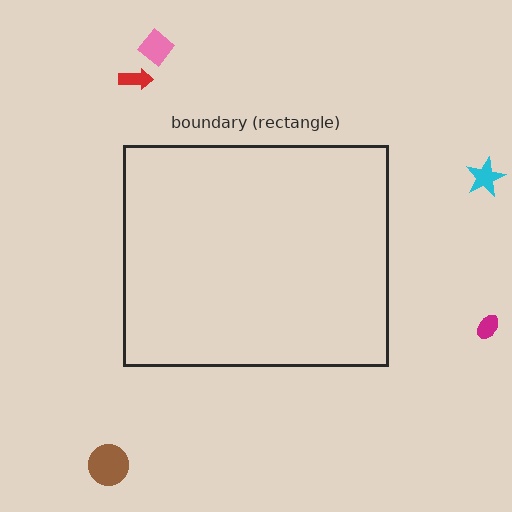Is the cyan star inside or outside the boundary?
Outside.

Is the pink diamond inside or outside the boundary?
Outside.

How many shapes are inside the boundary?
0 inside, 5 outside.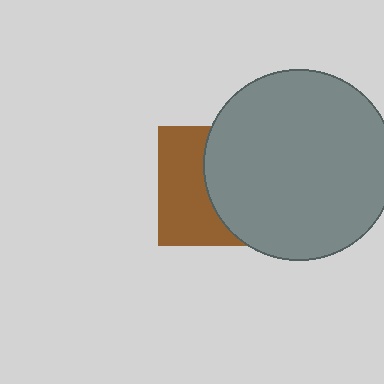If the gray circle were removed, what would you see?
You would see the complete brown square.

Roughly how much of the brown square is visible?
About half of it is visible (roughly 46%).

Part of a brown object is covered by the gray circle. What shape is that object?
It is a square.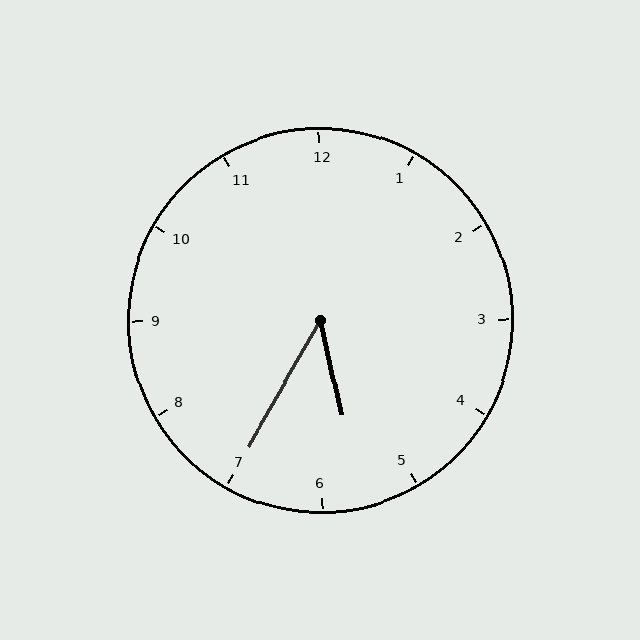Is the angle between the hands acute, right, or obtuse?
It is acute.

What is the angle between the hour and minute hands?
Approximately 42 degrees.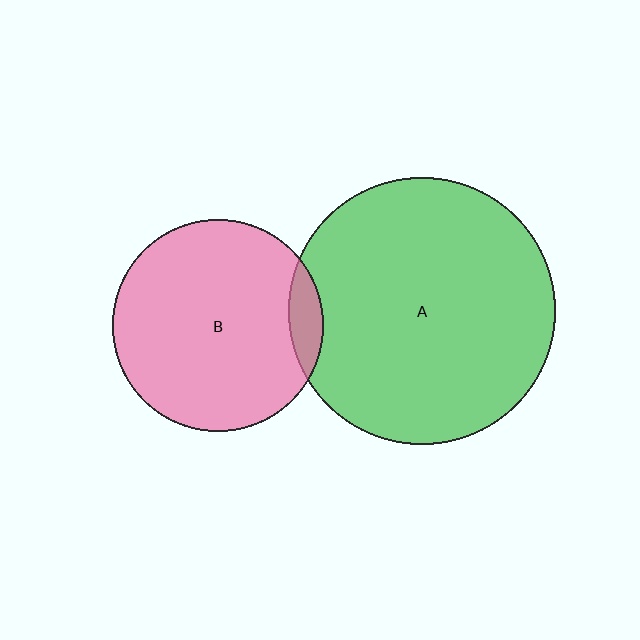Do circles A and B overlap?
Yes.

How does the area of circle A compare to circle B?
Approximately 1.6 times.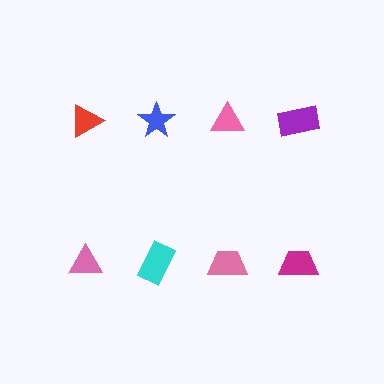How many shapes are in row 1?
4 shapes.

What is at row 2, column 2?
A cyan rectangle.